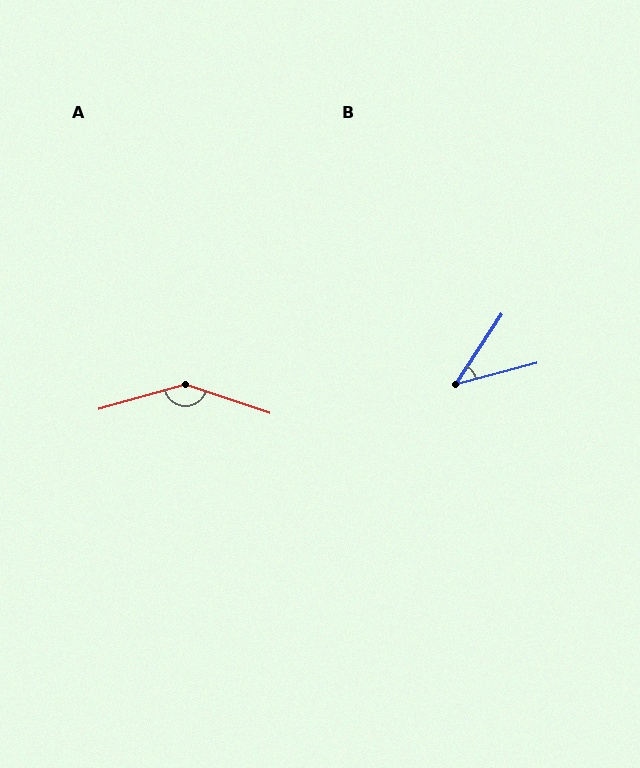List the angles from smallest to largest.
B (42°), A (146°).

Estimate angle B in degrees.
Approximately 42 degrees.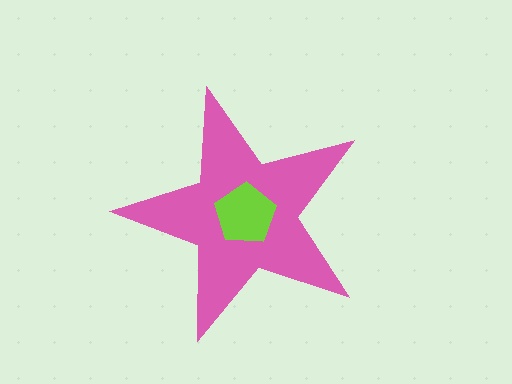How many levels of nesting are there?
2.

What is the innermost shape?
The lime pentagon.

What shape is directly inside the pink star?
The lime pentagon.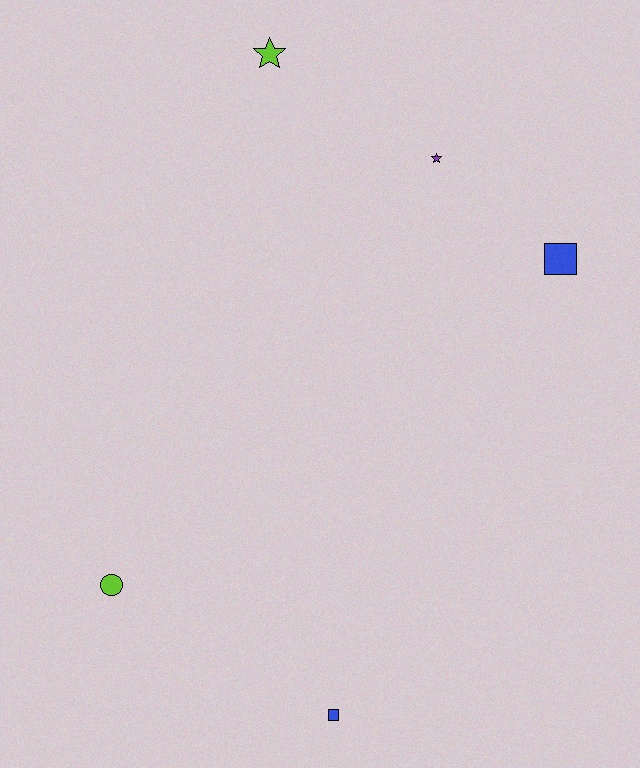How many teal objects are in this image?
There are no teal objects.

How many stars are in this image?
There are 2 stars.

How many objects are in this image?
There are 5 objects.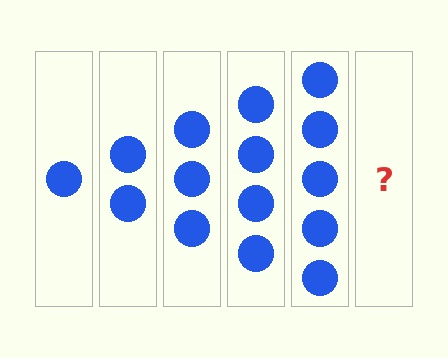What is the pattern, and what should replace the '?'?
The pattern is that each step adds one more circle. The '?' should be 6 circles.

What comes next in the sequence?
The next element should be 6 circles.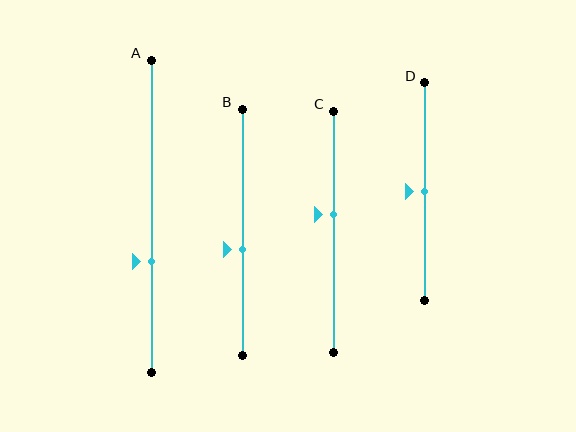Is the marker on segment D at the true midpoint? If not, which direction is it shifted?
Yes, the marker on segment D is at the true midpoint.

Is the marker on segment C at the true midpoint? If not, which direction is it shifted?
No, the marker on segment C is shifted upward by about 7% of the segment length.